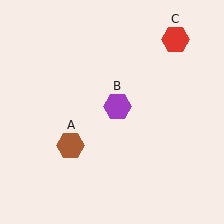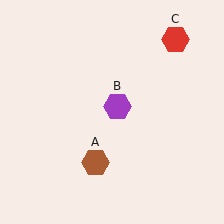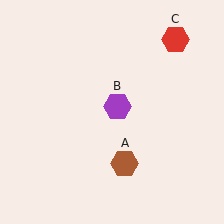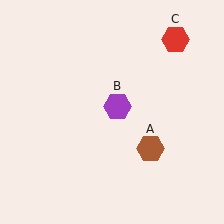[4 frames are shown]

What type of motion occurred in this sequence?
The brown hexagon (object A) rotated counterclockwise around the center of the scene.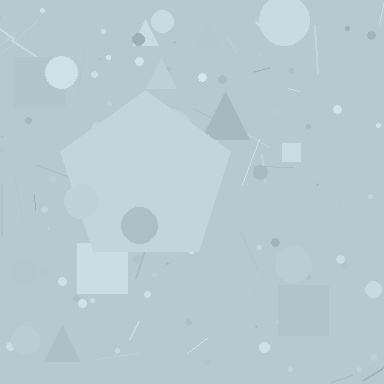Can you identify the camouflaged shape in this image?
The camouflaged shape is a pentagon.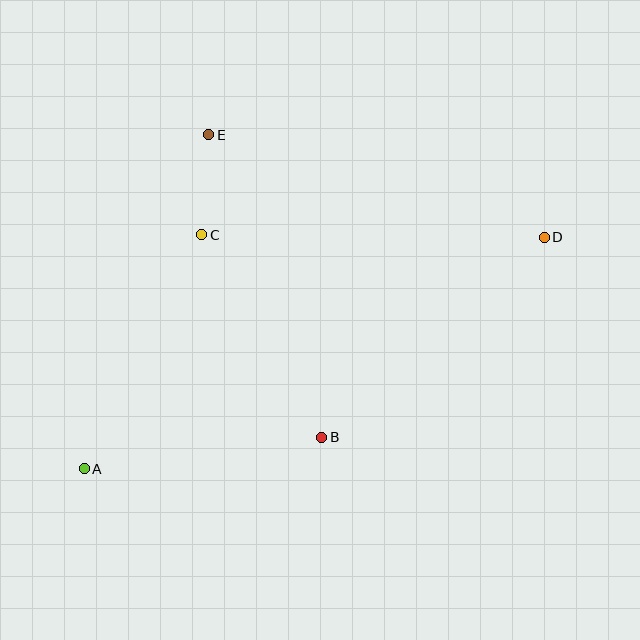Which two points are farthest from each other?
Points A and D are farthest from each other.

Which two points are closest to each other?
Points C and E are closest to each other.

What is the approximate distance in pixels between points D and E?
The distance between D and E is approximately 351 pixels.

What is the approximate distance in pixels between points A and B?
The distance between A and B is approximately 240 pixels.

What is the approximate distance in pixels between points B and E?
The distance between B and E is approximately 323 pixels.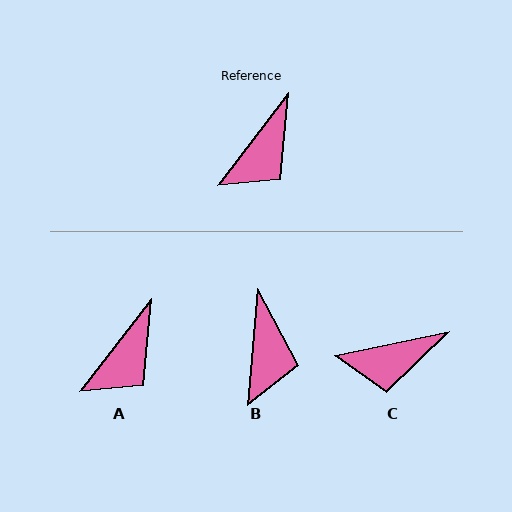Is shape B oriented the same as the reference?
No, it is off by about 33 degrees.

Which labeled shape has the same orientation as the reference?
A.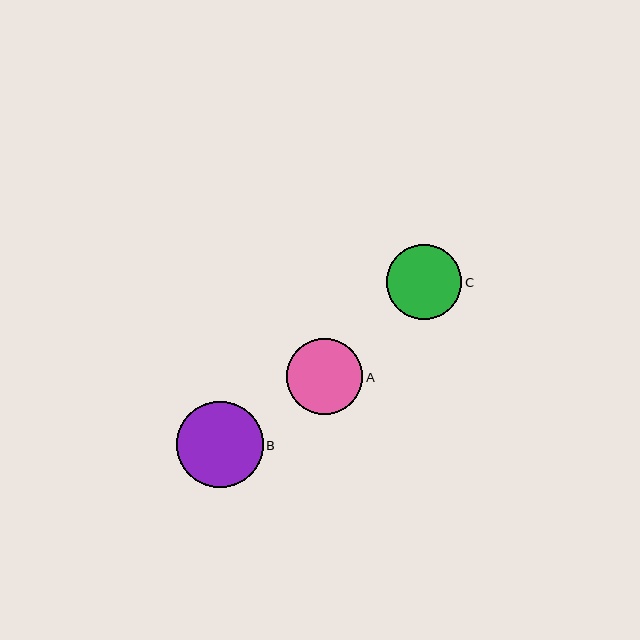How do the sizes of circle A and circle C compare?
Circle A and circle C are approximately the same size.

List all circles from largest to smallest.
From largest to smallest: B, A, C.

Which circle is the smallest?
Circle C is the smallest with a size of approximately 76 pixels.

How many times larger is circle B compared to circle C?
Circle B is approximately 1.1 times the size of circle C.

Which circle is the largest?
Circle B is the largest with a size of approximately 86 pixels.